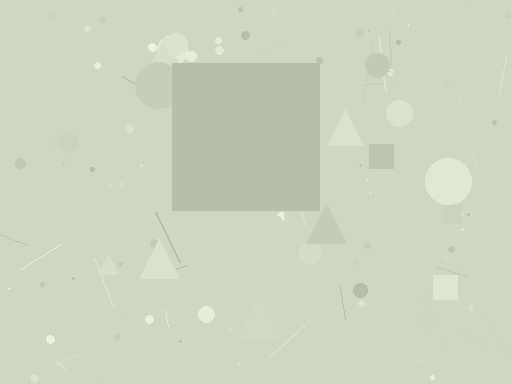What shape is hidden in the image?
A square is hidden in the image.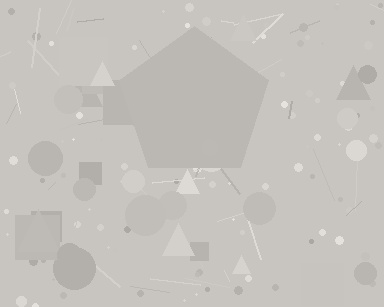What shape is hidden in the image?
A pentagon is hidden in the image.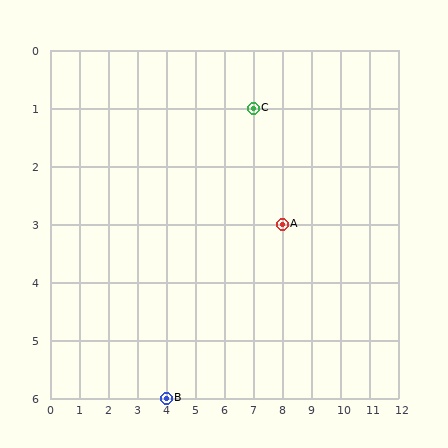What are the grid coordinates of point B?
Point B is at grid coordinates (4, 6).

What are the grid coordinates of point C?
Point C is at grid coordinates (7, 1).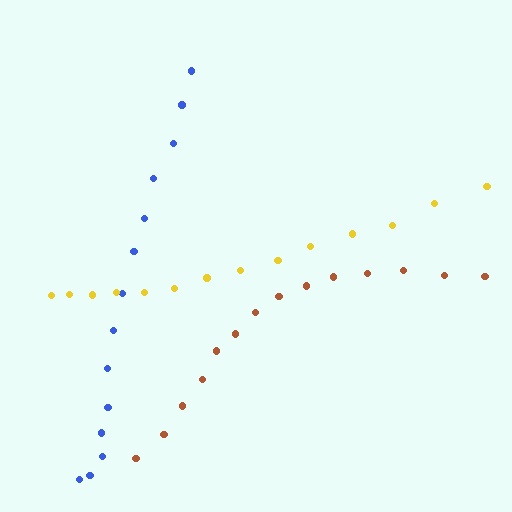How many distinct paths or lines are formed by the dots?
There are 3 distinct paths.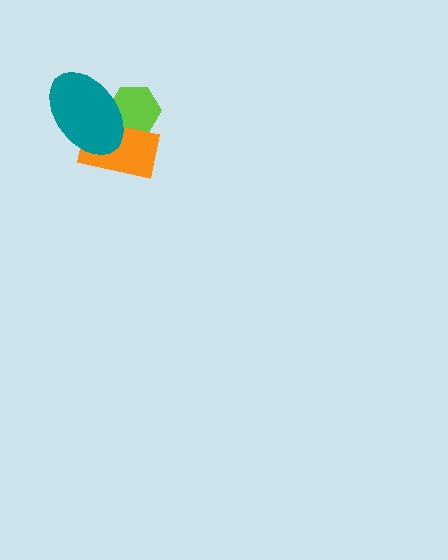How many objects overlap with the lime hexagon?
2 objects overlap with the lime hexagon.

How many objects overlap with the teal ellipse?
2 objects overlap with the teal ellipse.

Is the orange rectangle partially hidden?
Yes, it is partially covered by another shape.